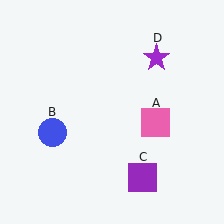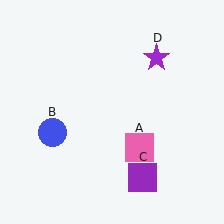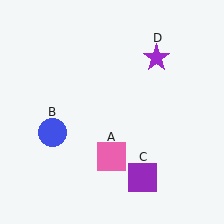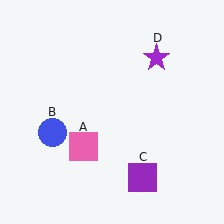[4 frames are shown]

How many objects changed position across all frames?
1 object changed position: pink square (object A).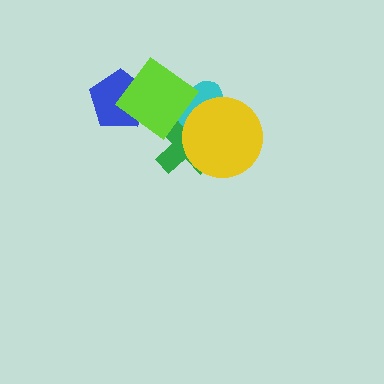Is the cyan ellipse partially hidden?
Yes, it is partially covered by another shape.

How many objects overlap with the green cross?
3 objects overlap with the green cross.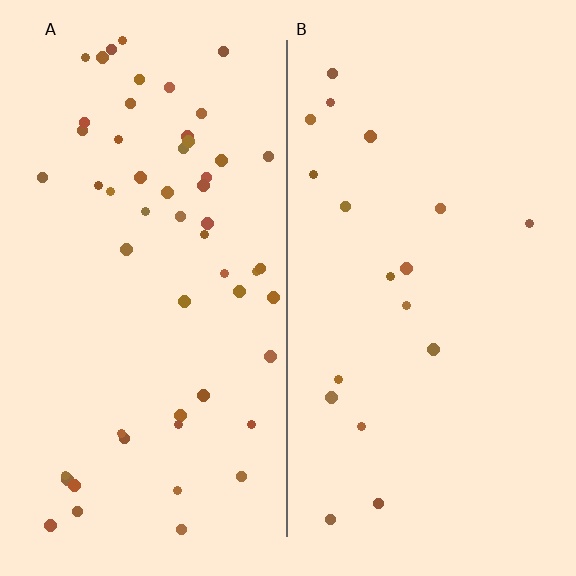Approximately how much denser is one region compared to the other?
Approximately 3.0× — region A over region B.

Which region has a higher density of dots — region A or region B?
A (the left).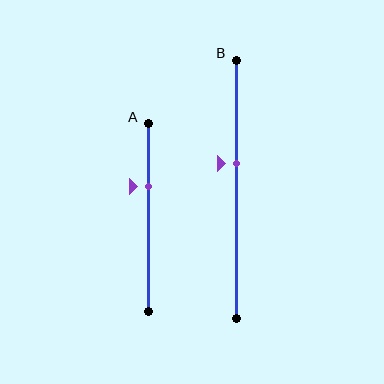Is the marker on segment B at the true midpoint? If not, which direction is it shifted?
No, the marker on segment B is shifted upward by about 10% of the segment length.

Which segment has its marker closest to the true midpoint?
Segment B has its marker closest to the true midpoint.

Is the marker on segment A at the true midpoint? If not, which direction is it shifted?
No, the marker on segment A is shifted upward by about 17% of the segment length.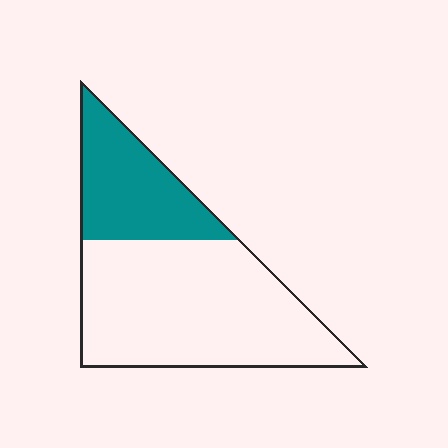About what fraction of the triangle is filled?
About one third (1/3).